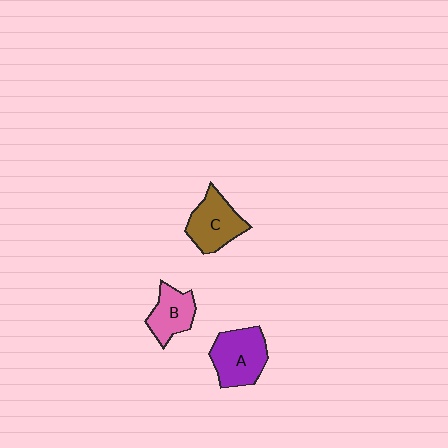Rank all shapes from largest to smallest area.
From largest to smallest: A (purple), C (brown), B (pink).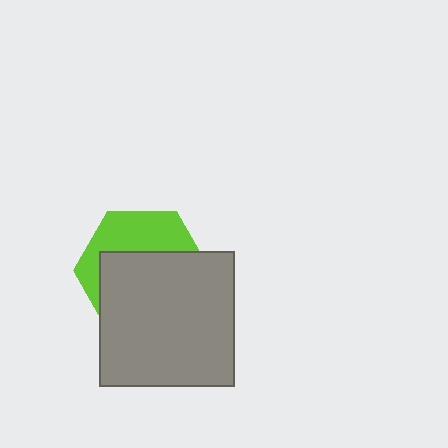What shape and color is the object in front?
The object in front is a gray square.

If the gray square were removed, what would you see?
You would see the complete lime hexagon.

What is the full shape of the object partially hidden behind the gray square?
The partially hidden object is a lime hexagon.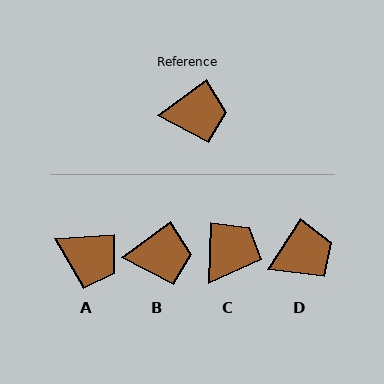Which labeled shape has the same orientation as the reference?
B.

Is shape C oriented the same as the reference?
No, it is off by about 52 degrees.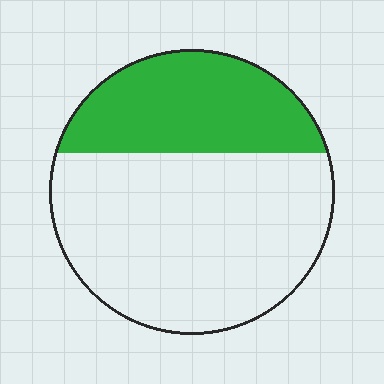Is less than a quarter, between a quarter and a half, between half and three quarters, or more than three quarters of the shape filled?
Between a quarter and a half.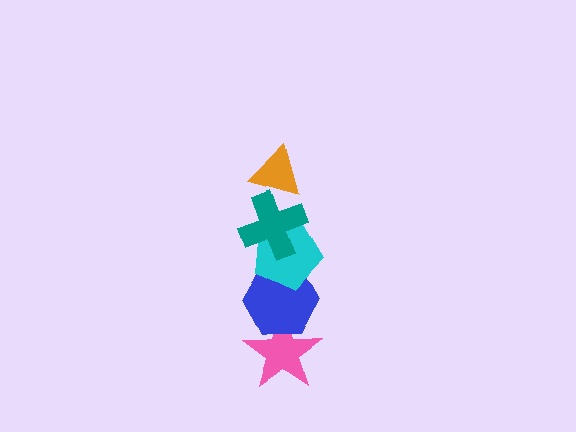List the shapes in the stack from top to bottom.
From top to bottom: the orange triangle, the teal cross, the cyan pentagon, the blue hexagon, the pink star.